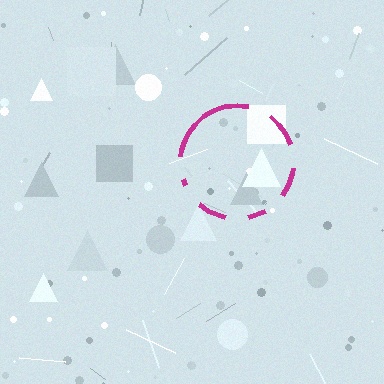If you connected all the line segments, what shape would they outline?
They would outline a circle.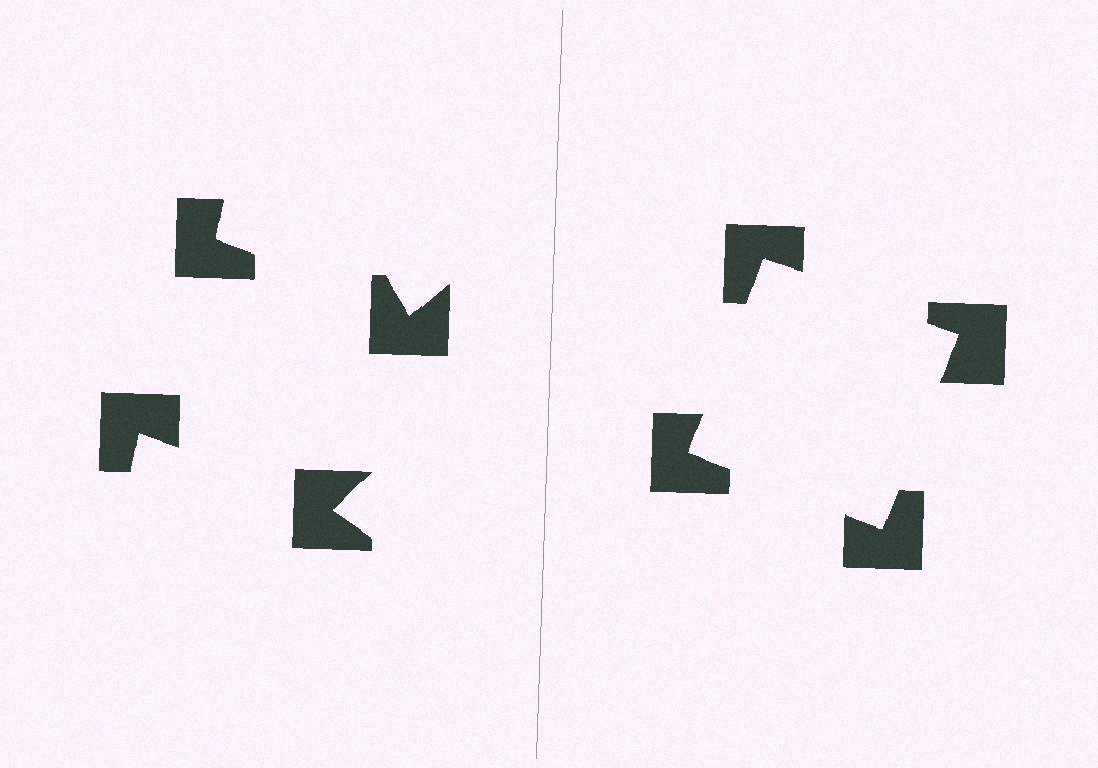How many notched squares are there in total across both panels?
8 — 4 on each side.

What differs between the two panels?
The notched squares are positioned identically on both sides; only the wedge orientations differ. On the right they align to a square; on the left they are misaligned.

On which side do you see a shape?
An illusory square appears on the right side. On the left side the wedge cuts are rotated, so no coherent shape forms.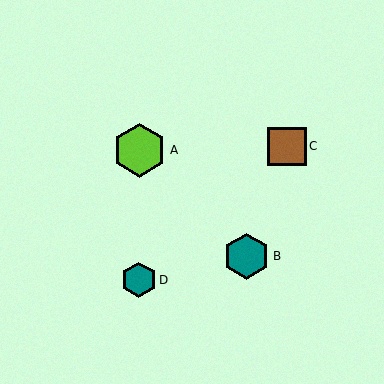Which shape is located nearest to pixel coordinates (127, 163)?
The lime hexagon (labeled A) at (140, 150) is nearest to that location.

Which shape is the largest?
The lime hexagon (labeled A) is the largest.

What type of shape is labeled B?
Shape B is a teal hexagon.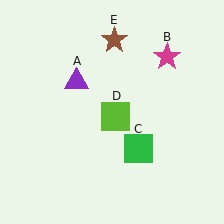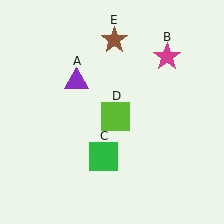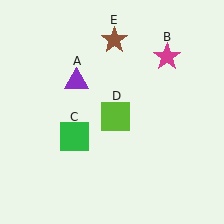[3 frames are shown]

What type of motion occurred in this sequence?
The green square (object C) rotated clockwise around the center of the scene.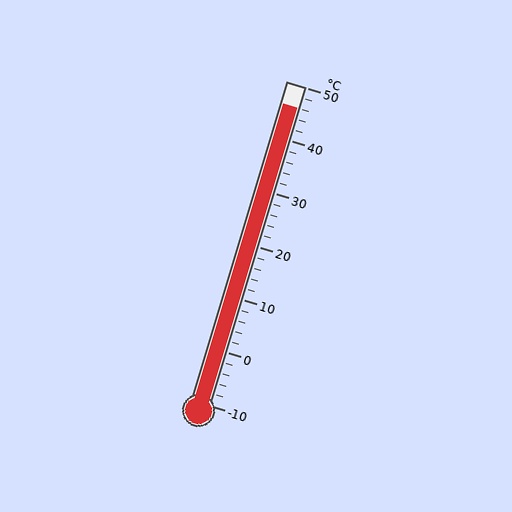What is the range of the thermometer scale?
The thermometer scale ranges from -10°C to 50°C.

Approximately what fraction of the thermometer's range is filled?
The thermometer is filled to approximately 95% of its range.